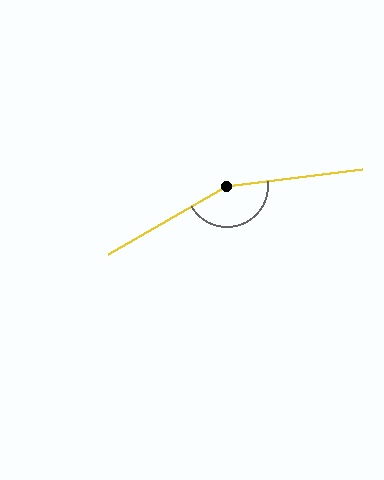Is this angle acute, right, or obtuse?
It is obtuse.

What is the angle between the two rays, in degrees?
Approximately 157 degrees.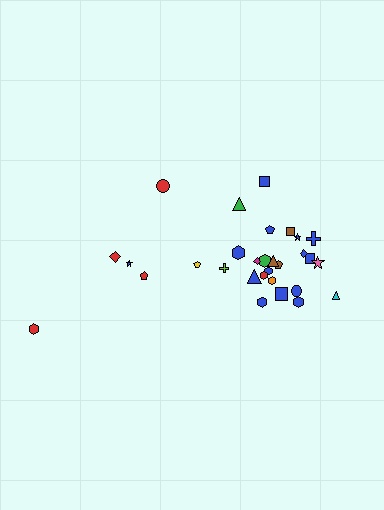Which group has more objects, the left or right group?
The right group.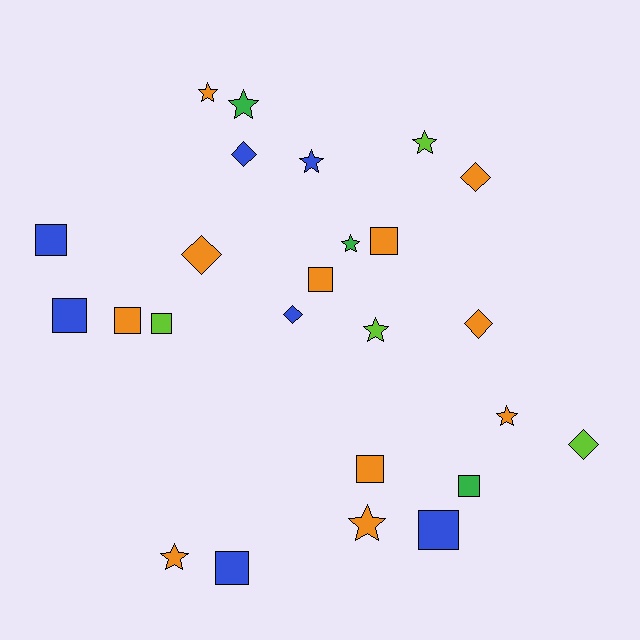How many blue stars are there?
There is 1 blue star.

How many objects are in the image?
There are 25 objects.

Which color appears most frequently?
Orange, with 11 objects.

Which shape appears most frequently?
Square, with 10 objects.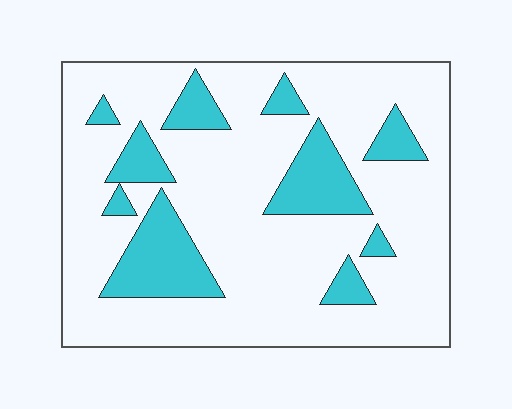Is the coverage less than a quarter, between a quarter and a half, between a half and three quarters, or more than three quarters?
Less than a quarter.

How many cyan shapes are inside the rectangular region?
10.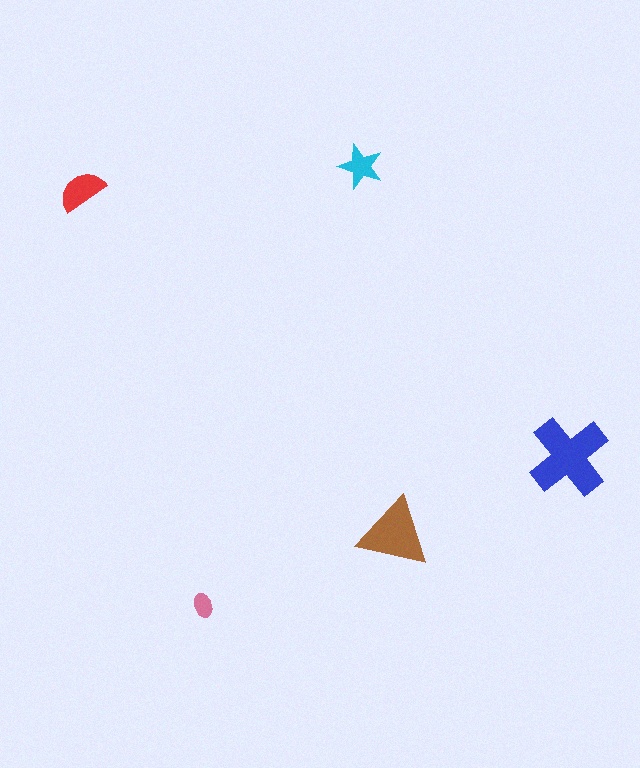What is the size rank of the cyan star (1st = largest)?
4th.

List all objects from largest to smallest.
The blue cross, the brown triangle, the red semicircle, the cyan star, the pink ellipse.